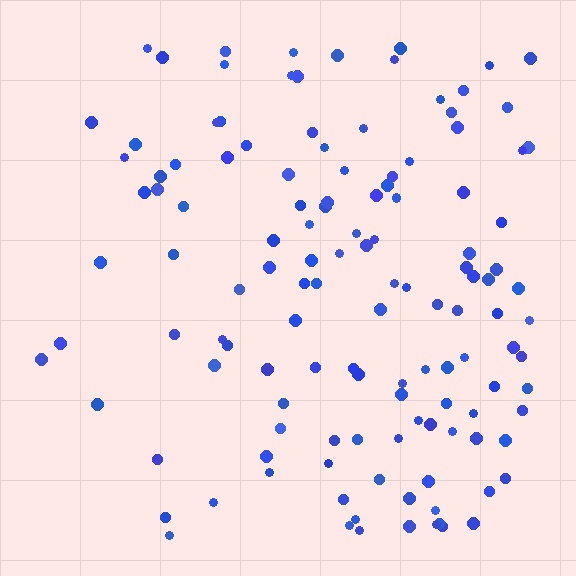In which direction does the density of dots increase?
From left to right, with the right side densest.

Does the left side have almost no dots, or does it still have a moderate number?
Still a moderate number, just noticeably fewer than the right.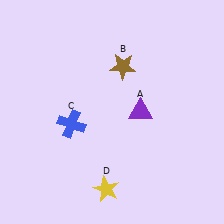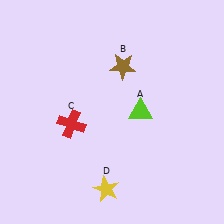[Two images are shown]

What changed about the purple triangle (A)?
In Image 1, A is purple. In Image 2, it changed to lime.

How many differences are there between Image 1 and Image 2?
There are 2 differences between the two images.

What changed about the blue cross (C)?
In Image 1, C is blue. In Image 2, it changed to red.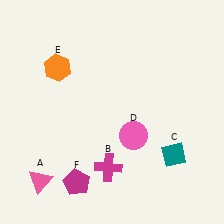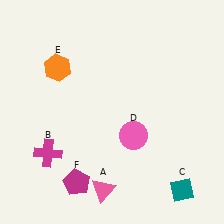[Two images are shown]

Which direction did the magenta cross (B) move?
The magenta cross (B) moved left.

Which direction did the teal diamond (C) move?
The teal diamond (C) moved down.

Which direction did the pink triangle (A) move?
The pink triangle (A) moved right.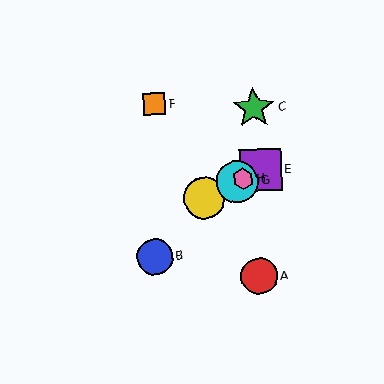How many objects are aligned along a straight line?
4 objects (D, E, G, H) are aligned along a straight line.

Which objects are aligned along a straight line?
Objects D, E, G, H are aligned along a straight line.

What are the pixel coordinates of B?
Object B is at (155, 257).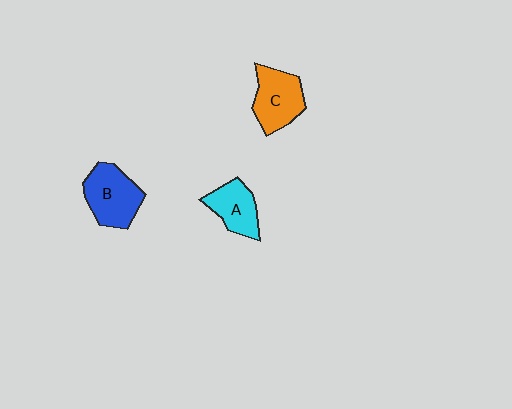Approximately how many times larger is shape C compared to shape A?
Approximately 1.2 times.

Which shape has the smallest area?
Shape A (cyan).